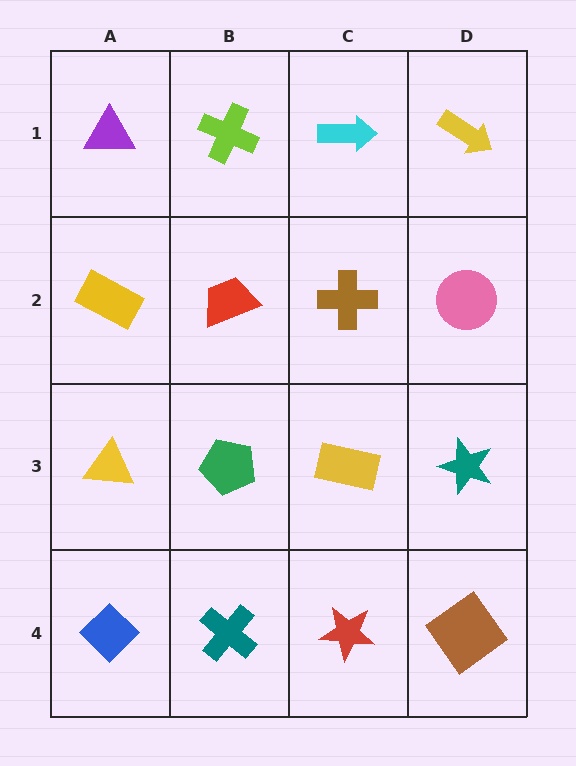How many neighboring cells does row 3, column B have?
4.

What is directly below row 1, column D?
A pink circle.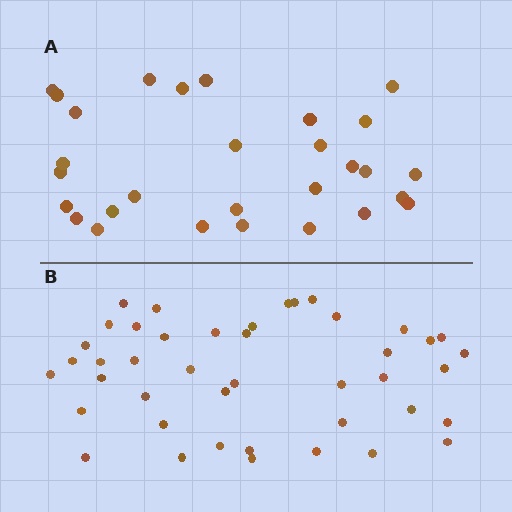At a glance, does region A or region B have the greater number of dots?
Region B (the bottom region) has more dots.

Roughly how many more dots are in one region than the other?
Region B has approximately 15 more dots than region A.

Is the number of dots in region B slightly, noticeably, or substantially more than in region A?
Region B has substantially more. The ratio is roughly 1.5 to 1.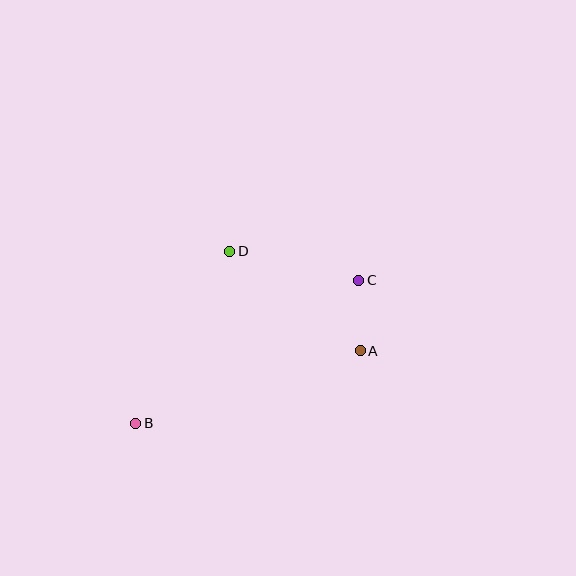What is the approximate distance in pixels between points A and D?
The distance between A and D is approximately 164 pixels.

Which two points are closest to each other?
Points A and C are closest to each other.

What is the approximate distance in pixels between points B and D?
The distance between B and D is approximately 196 pixels.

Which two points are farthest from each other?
Points B and C are farthest from each other.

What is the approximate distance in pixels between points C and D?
The distance between C and D is approximately 132 pixels.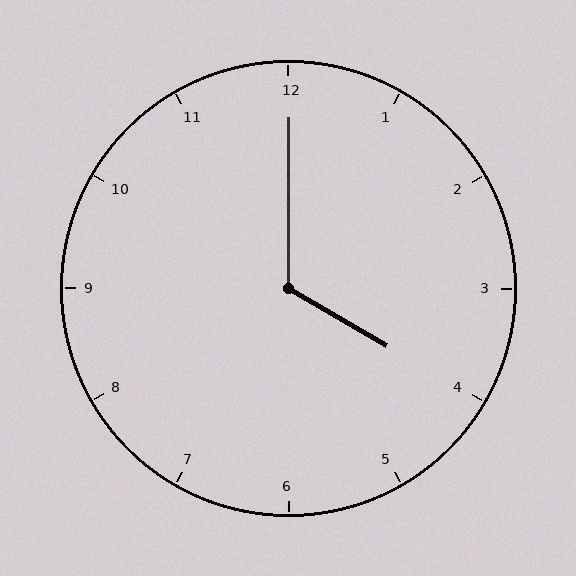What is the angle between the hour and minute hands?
Approximately 120 degrees.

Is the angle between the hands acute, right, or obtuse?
It is obtuse.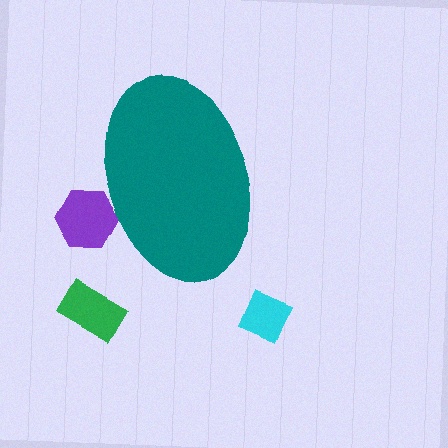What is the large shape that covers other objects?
A teal ellipse.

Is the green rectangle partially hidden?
No, the green rectangle is fully visible.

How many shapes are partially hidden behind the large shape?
1 shape is partially hidden.